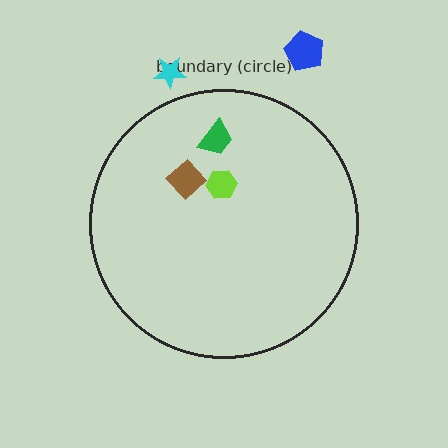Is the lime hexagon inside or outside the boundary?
Inside.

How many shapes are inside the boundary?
3 inside, 2 outside.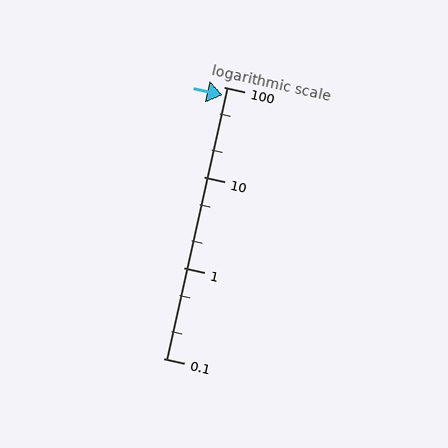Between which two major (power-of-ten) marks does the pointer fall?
The pointer is between 10 and 100.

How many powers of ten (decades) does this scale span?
The scale spans 3 decades, from 0.1 to 100.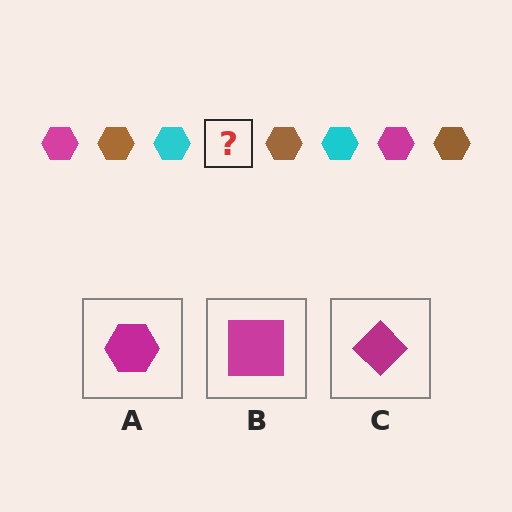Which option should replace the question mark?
Option A.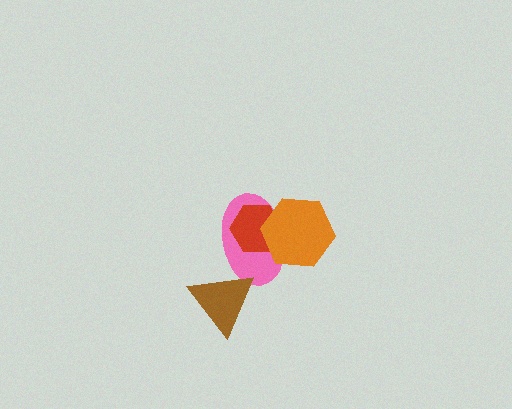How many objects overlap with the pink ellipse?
3 objects overlap with the pink ellipse.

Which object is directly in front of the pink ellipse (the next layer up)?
The red hexagon is directly in front of the pink ellipse.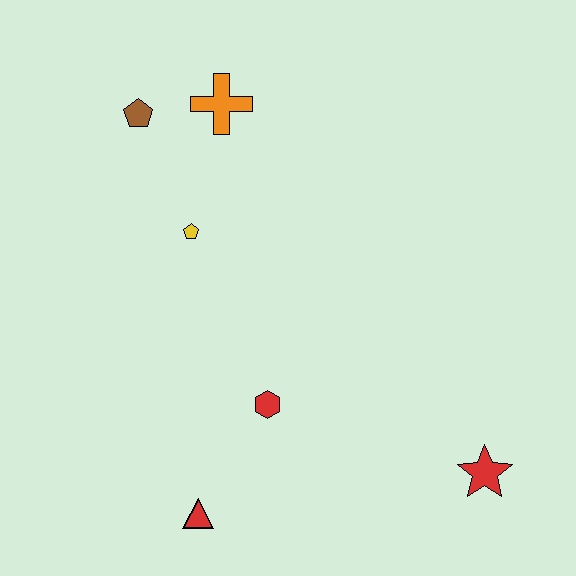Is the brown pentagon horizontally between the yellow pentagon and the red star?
No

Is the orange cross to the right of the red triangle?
Yes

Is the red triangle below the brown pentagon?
Yes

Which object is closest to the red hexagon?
The red triangle is closest to the red hexagon.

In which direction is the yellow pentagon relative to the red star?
The yellow pentagon is to the left of the red star.